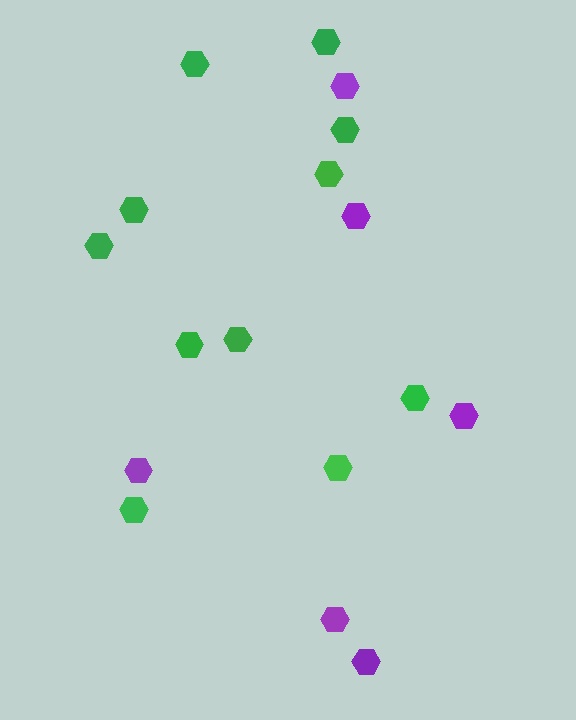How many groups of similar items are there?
There are 2 groups: one group of green hexagons (11) and one group of purple hexagons (6).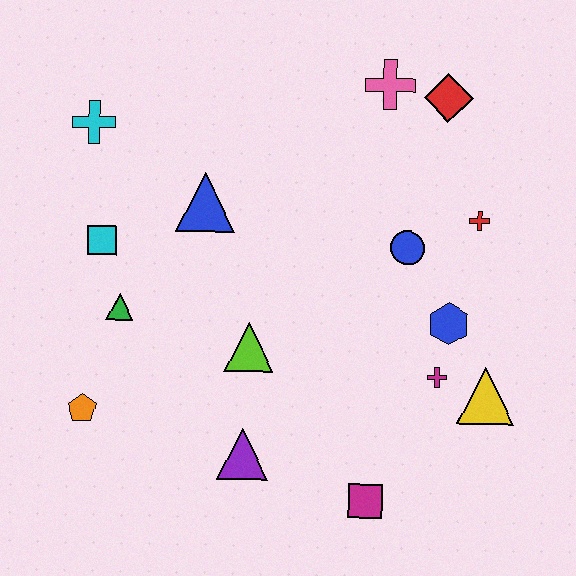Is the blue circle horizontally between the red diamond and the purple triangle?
Yes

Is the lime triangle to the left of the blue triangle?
No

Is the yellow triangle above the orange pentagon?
Yes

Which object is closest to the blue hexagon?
The magenta cross is closest to the blue hexagon.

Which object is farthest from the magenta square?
The cyan cross is farthest from the magenta square.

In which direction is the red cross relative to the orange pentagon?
The red cross is to the right of the orange pentagon.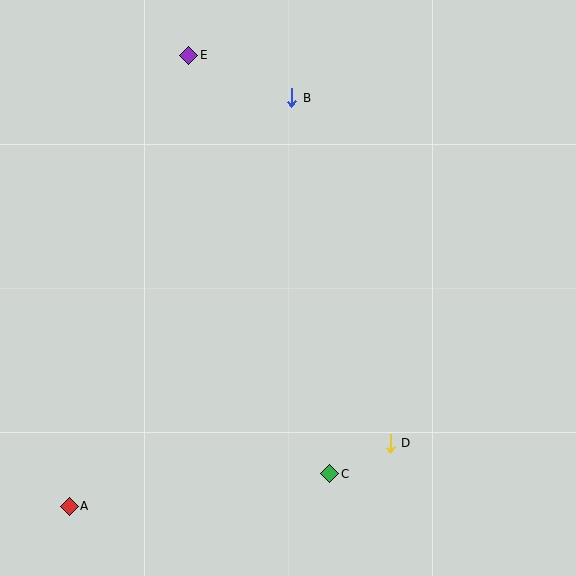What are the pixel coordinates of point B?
Point B is at (292, 98).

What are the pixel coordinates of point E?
Point E is at (189, 55).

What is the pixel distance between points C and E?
The distance between C and E is 441 pixels.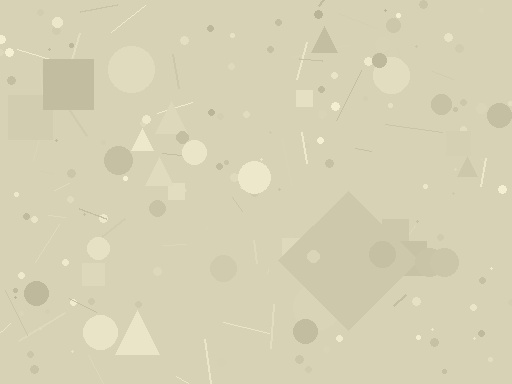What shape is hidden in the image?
A diamond is hidden in the image.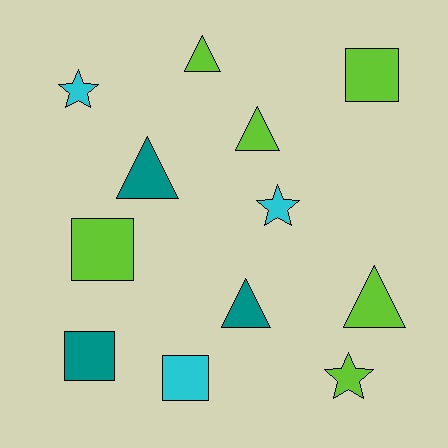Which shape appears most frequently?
Triangle, with 5 objects.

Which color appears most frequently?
Lime, with 6 objects.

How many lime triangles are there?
There are 3 lime triangles.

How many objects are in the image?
There are 12 objects.